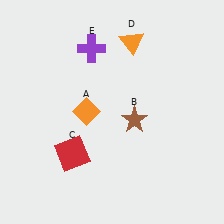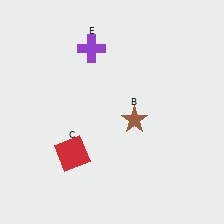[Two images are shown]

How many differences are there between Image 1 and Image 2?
There are 2 differences between the two images.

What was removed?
The orange diamond (A), the orange triangle (D) were removed in Image 2.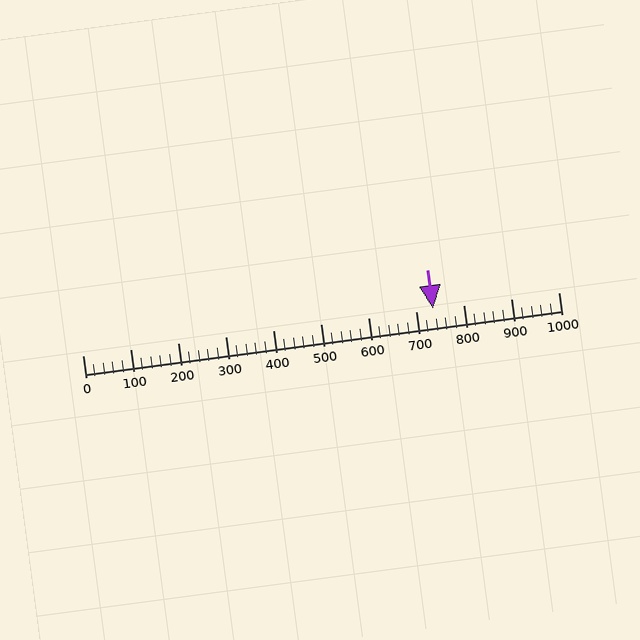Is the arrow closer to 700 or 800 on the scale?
The arrow is closer to 700.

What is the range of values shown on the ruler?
The ruler shows values from 0 to 1000.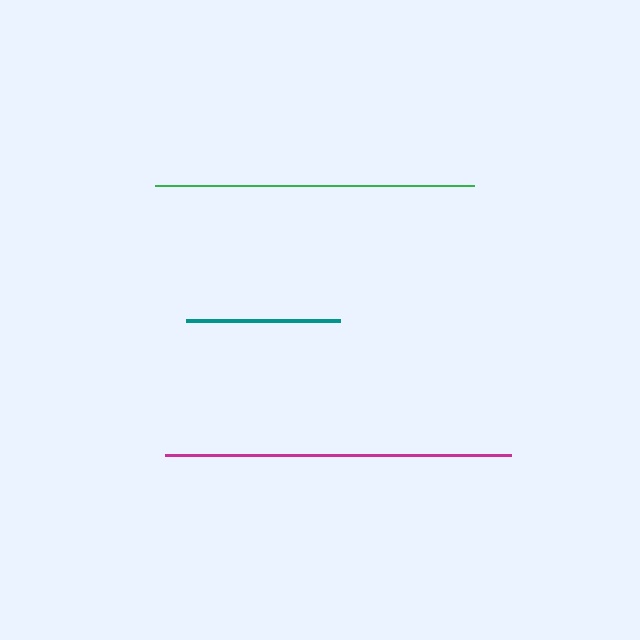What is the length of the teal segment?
The teal segment is approximately 153 pixels long.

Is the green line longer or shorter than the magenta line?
The magenta line is longer than the green line.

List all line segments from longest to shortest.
From longest to shortest: magenta, green, teal.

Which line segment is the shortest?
The teal line is the shortest at approximately 153 pixels.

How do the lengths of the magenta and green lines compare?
The magenta and green lines are approximately the same length.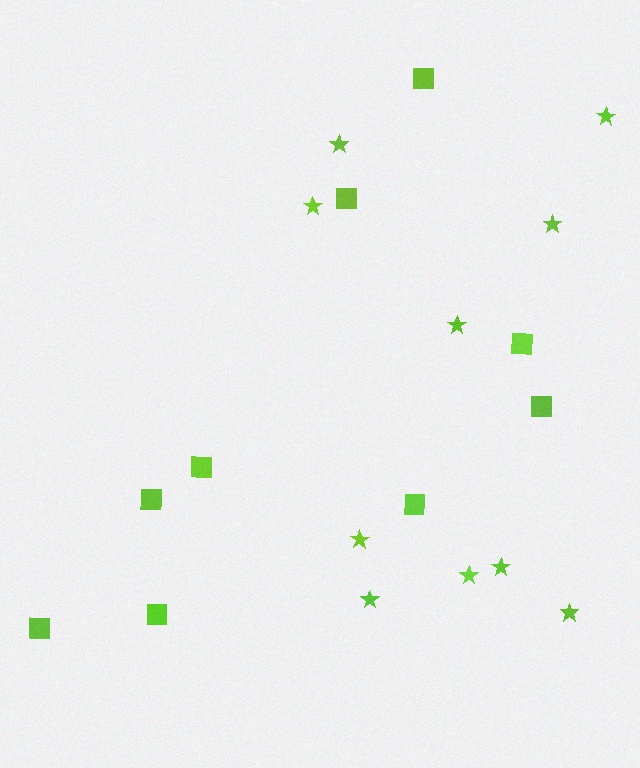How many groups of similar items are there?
There are 2 groups: one group of stars (10) and one group of squares (9).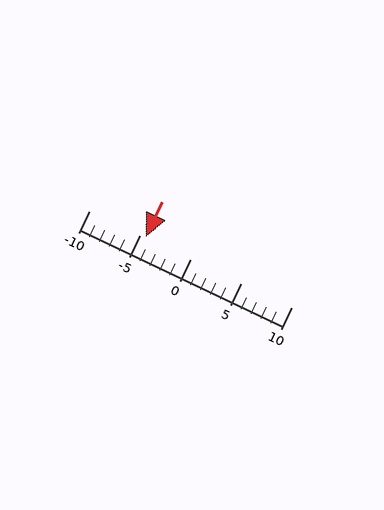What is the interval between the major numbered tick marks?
The major tick marks are spaced 5 units apart.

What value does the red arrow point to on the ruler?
The red arrow points to approximately -4.